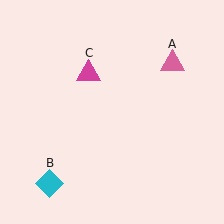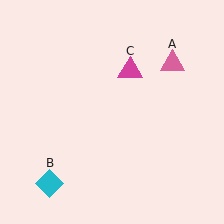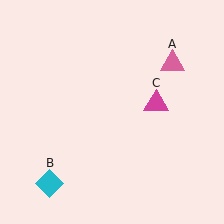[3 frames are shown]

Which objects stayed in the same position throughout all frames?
Pink triangle (object A) and cyan diamond (object B) remained stationary.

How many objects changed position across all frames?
1 object changed position: magenta triangle (object C).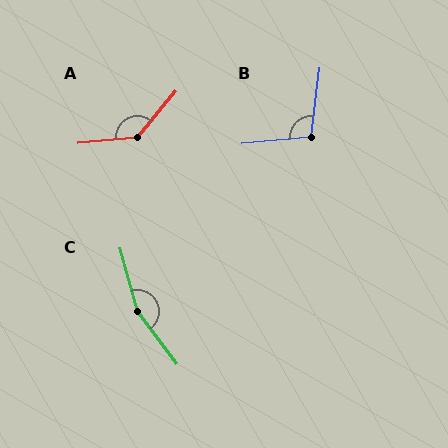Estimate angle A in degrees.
Approximately 135 degrees.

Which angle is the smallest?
B, at approximately 103 degrees.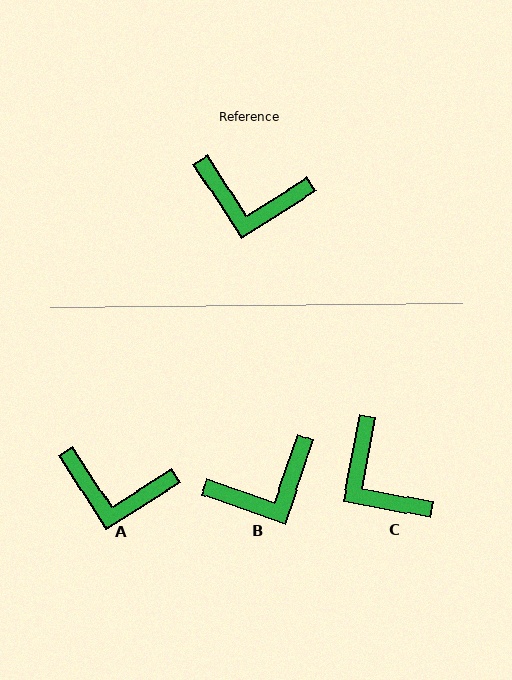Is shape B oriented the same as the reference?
No, it is off by about 38 degrees.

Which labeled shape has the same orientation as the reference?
A.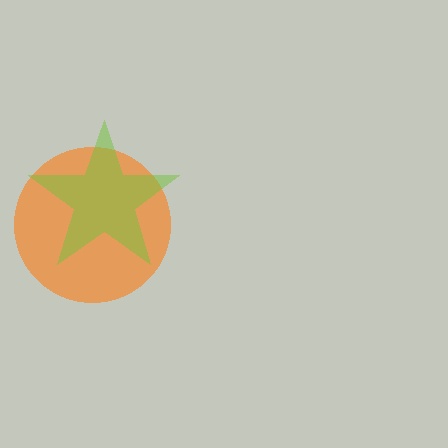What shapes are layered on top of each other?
The layered shapes are: an orange circle, a lime star.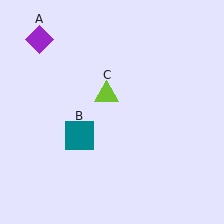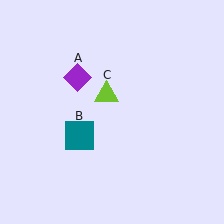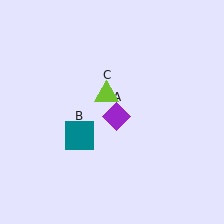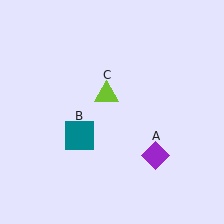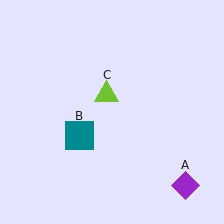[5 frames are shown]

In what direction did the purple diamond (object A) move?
The purple diamond (object A) moved down and to the right.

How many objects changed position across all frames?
1 object changed position: purple diamond (object A).